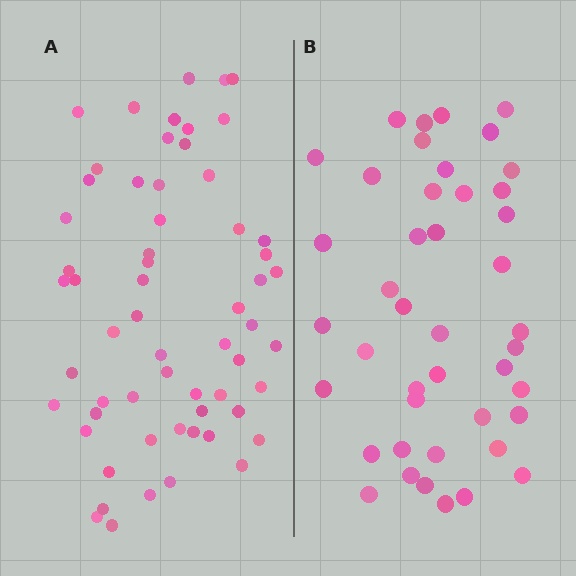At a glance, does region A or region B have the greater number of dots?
Region A (the left region) has more dots.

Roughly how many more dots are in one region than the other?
Region A has approximately 15 more dots than region B.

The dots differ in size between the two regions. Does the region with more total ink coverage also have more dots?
No. Region B has more total ink coverage because its dots are larger, but region A actually contains more individual dots. Total area can be misleading — the number of items is what matters here.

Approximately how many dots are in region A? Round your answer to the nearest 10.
About 60 dots.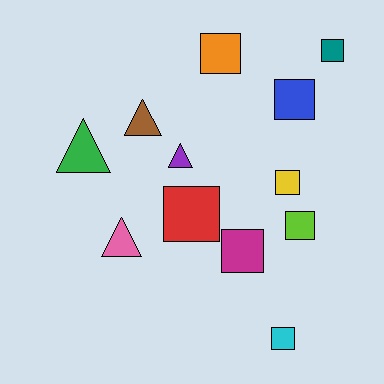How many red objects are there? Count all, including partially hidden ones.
There is 1 red object.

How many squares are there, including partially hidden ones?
There are 8 squares.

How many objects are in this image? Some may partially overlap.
There are 12 objects.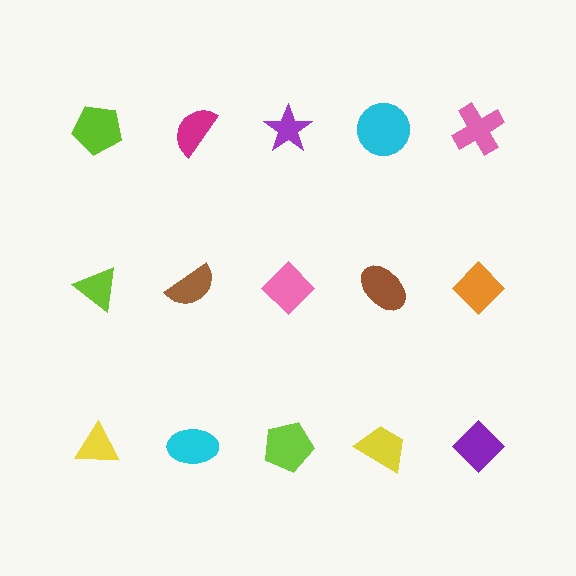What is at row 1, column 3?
A purple star.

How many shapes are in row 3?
5 shapes.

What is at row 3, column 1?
A yellow triangle.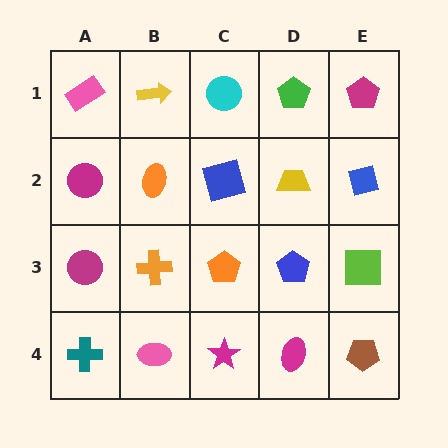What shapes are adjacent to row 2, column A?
A pink rectangle (row 1, column A), a magenta circle (row 3, column A), an orange ellipse (row 2, column B).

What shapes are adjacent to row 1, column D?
A yellow trapezoid (row 2, column D), a cyan circle (row 1, column C), a magenta pentagon (row 1, column E).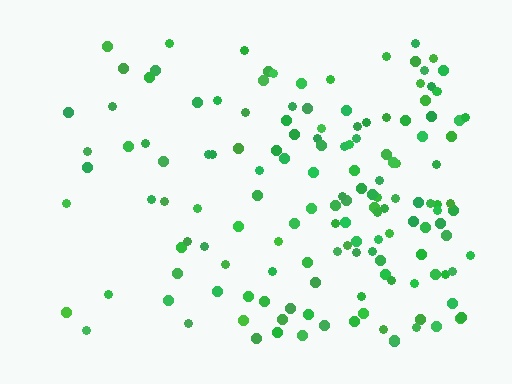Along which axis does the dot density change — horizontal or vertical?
Horizontal.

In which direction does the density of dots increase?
From left to right, with the right side densest.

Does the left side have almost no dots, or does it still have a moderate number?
Still a moderate number, just noticeably fewer than the right.